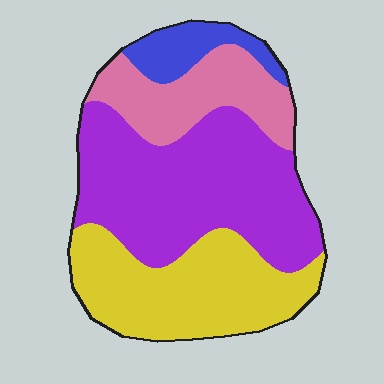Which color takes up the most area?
Purple, at roughly 45%.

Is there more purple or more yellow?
Purple.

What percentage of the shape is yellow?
Yellow covers around 30% of the shape.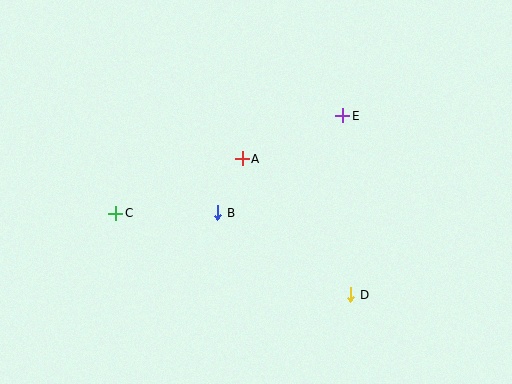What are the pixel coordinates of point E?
Point E is at (343, 116).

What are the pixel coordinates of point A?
Point A is at (242, 159).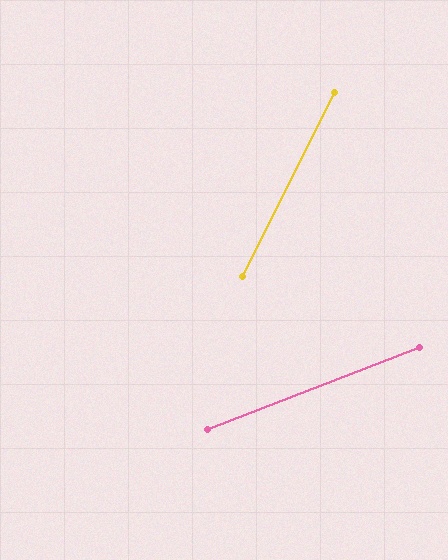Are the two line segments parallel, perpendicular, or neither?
Neither parallel nor perpendicular — they differ by about 42°.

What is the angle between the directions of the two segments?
Approximately 42 degrees.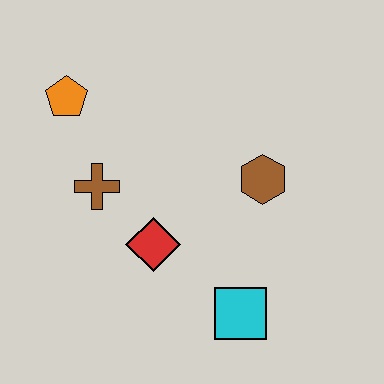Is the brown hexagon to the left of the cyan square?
No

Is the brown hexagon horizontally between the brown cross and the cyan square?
No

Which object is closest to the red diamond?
The brown cross is closest to the red diamond.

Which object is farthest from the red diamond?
The orange pentagon is farthest from the red diamond.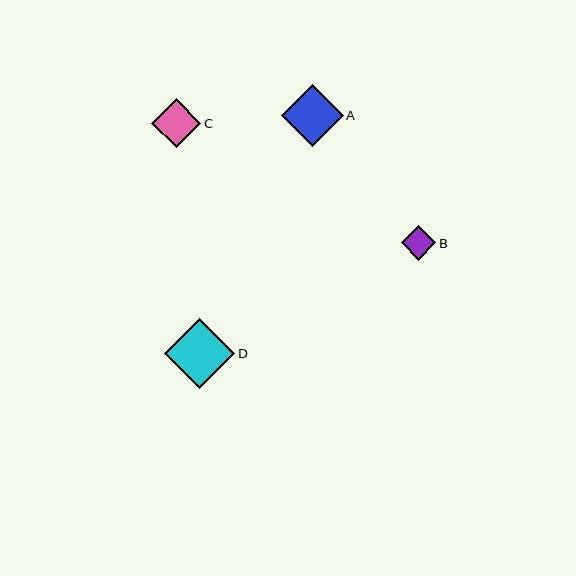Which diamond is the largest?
Diamond D is the largest with a size of approximately 71 pixels.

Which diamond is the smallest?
Diamond B is the smallest with a size of approximately 35 pixels.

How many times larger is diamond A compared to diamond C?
Diamond A is approximately 1.3 times the size of diamond C.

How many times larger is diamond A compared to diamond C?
Diamond A is approximately 1.3 times the size of diamond C.